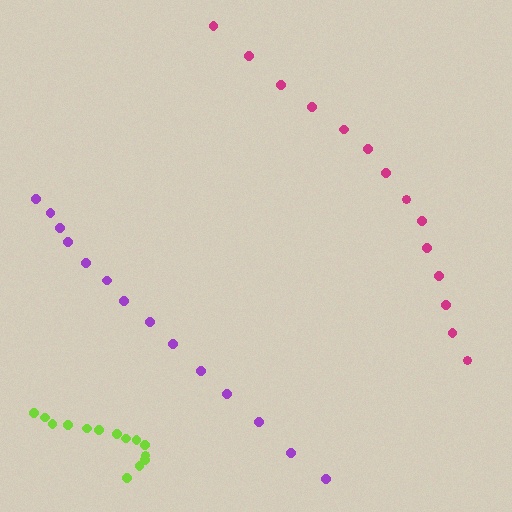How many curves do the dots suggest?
There are 3 distinct paths.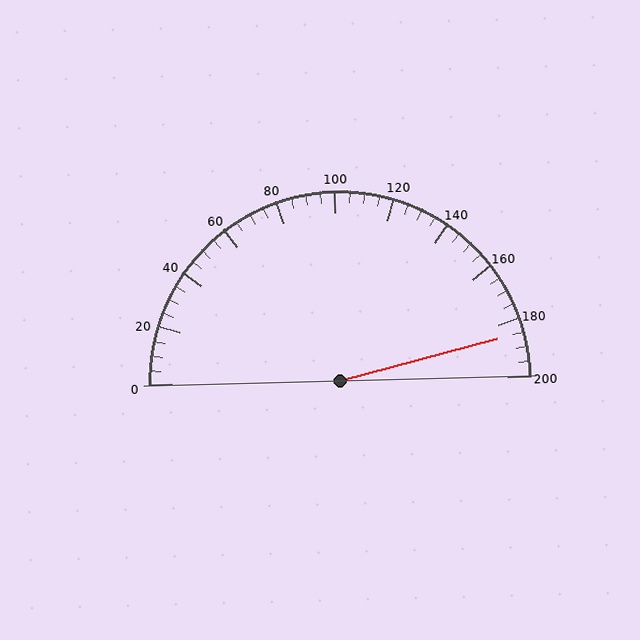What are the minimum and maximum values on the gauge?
The gauge ranges from 0 to 200.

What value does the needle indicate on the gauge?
The needle indicates approximately 185.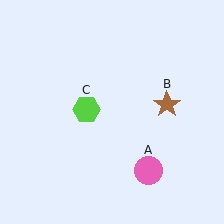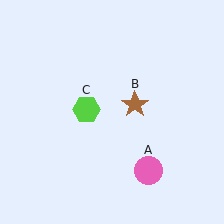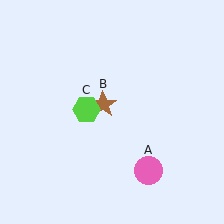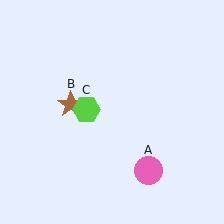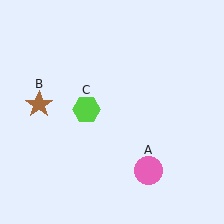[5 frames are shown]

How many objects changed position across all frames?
1 object changed position: brown star (object B).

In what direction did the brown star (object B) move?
The brown star (object B) moved left.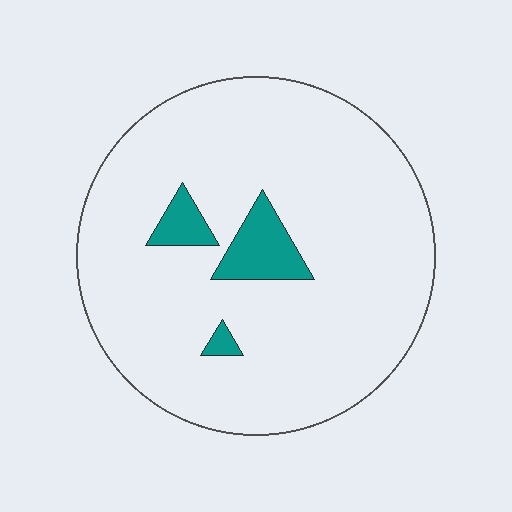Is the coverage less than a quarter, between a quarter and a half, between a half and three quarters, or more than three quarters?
Less than a quarter.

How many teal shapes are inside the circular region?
3.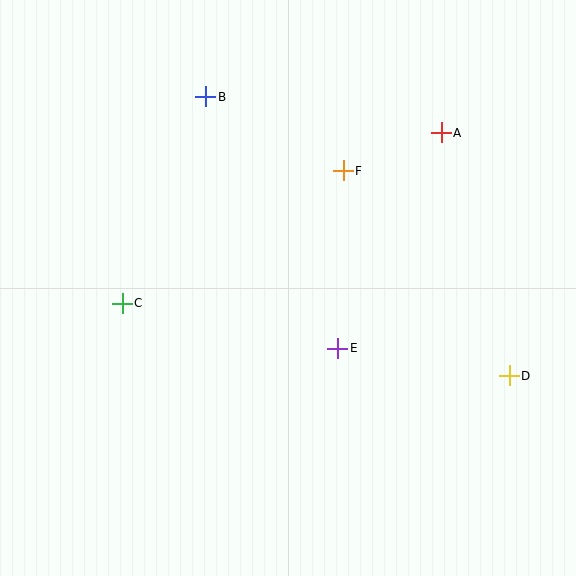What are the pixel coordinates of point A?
Point A is at (441, 133).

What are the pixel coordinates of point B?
Point B is at (206, 97).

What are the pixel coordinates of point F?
Point F is at (343, 171).